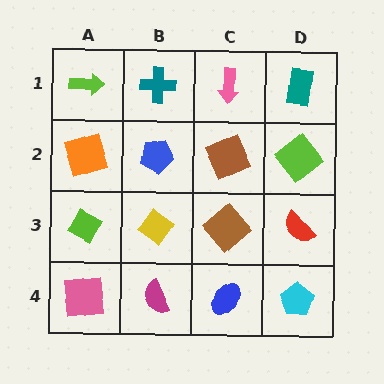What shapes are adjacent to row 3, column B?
A blue pentagon (row 2, column B), a magenta semicircle (row 4, column B), a lime diamond (row 3, column A), a brown diamond (row 3, column C).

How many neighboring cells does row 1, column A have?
2.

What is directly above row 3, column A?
An orange square.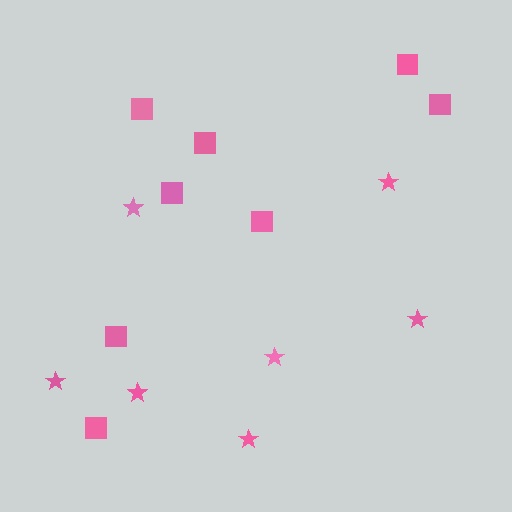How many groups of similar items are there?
There are 2 groups: one group of squares (8) and one group of stars (7).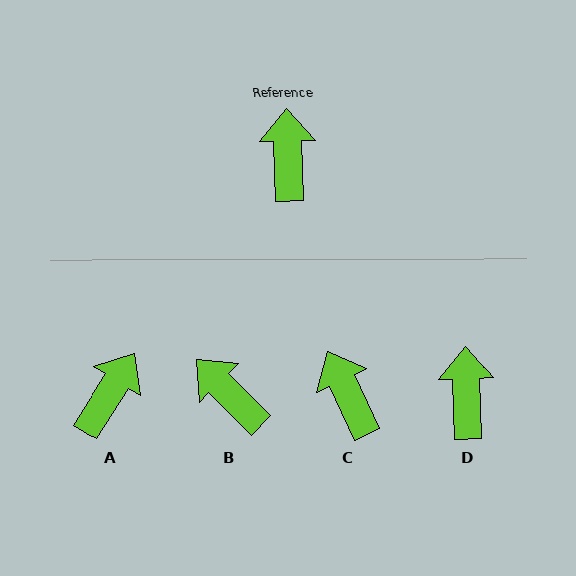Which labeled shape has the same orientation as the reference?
D.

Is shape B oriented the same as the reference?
No, it is off by about 43 degrees.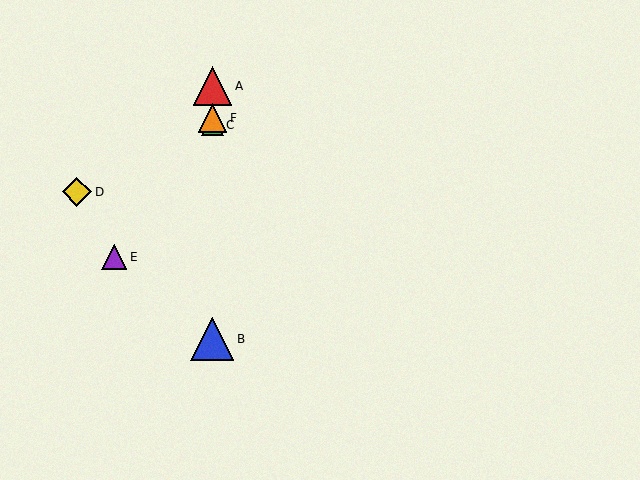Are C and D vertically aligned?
No, C is at x≈212 and D is at x≈77.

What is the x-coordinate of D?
Object D is at x≈77.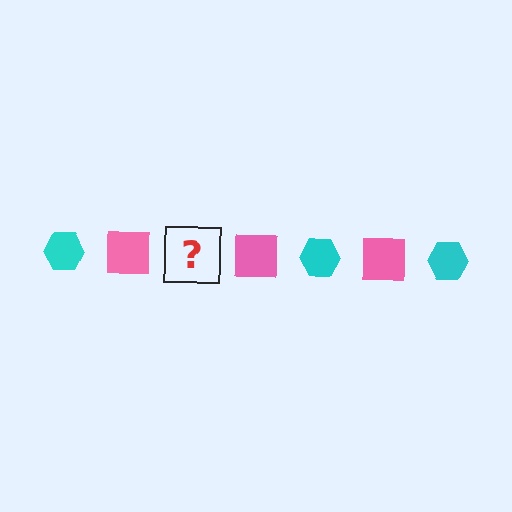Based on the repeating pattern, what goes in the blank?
The blank should be a cyan hexagon.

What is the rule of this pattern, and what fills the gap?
The rule is that the pattern alternates between cyan hexagon and pink square. The gap should be filled with a cyan hexagon.